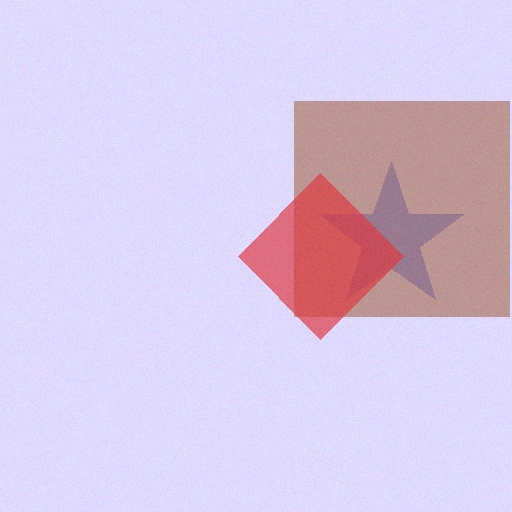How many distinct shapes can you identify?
There are 3 distinct shapes: a blue star, a brown square, a red diamond.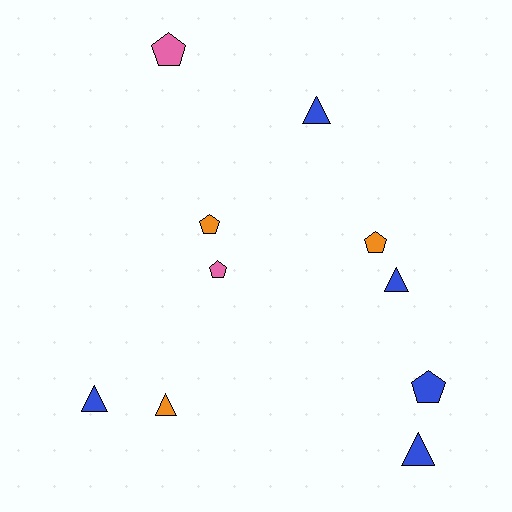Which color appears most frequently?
Blue, with 5 objects.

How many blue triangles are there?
There are 4 blue triangles.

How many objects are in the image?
There are 10 objects.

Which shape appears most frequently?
Triangle, with 5 objects.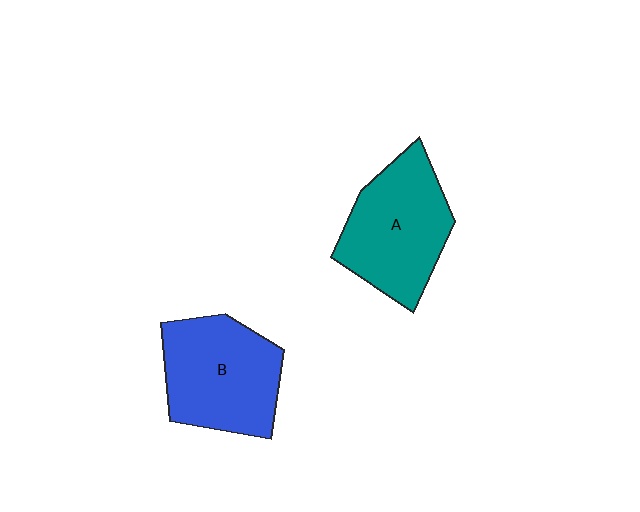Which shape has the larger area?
Shape B (blue).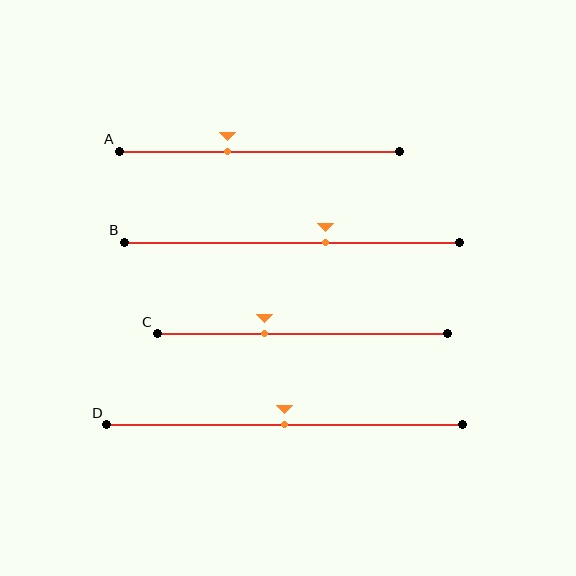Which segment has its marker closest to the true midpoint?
Segment D has its marker closest to the true midpoint.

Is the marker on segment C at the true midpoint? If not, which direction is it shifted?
No, the marker on segment C is shifted to the left by about 13% of the segment length.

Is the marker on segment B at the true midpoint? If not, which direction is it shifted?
No, the marker on segment B is shifted to the right by about 10% of the segment length.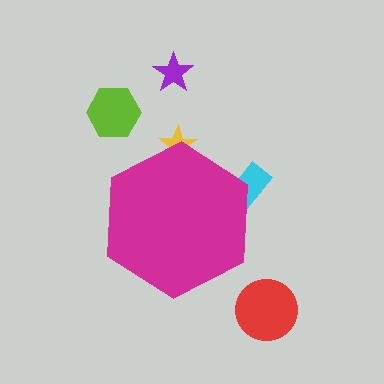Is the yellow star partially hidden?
Yes, the yellow star is partially hidden behind the magenta hexagon.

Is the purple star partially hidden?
No, the purple star is fully visible.